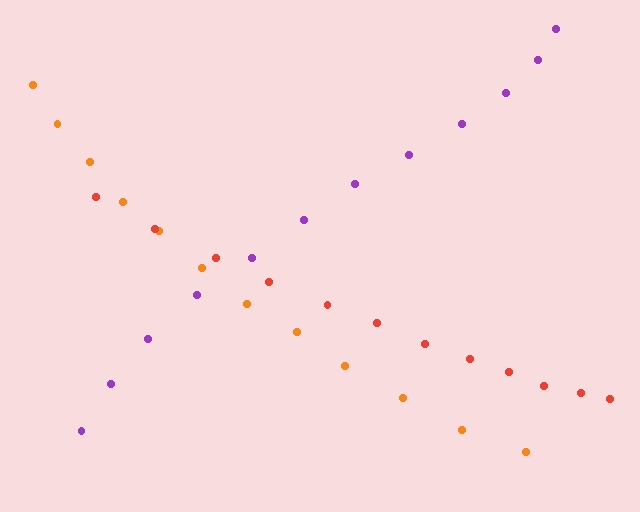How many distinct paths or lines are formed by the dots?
There are 3 distinct paths.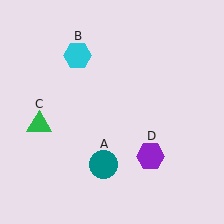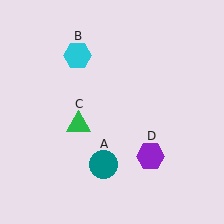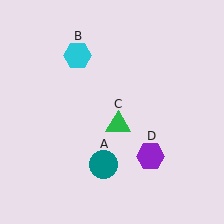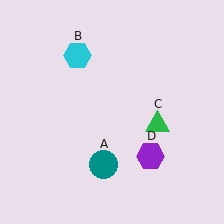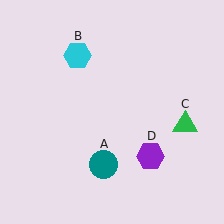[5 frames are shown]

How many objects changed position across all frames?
1 object changed position: green triangle (object C).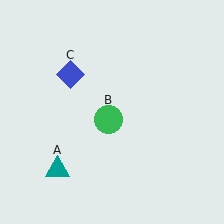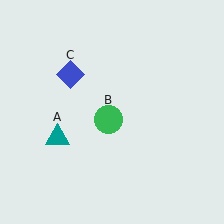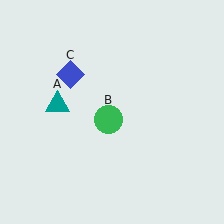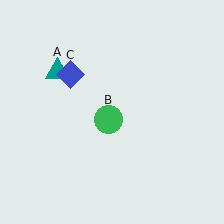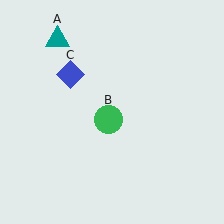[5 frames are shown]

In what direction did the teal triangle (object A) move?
The teal triangle (object A) moved up.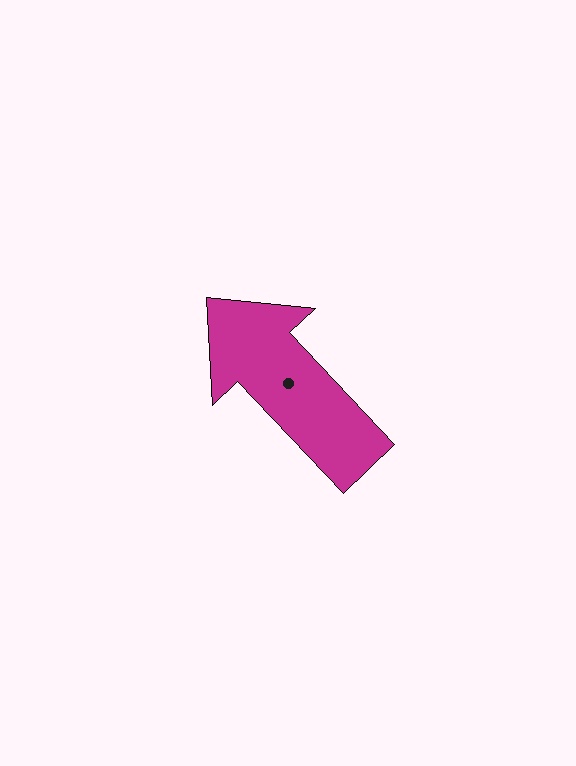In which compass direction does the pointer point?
Northwest.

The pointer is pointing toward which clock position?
Roughly 11 o'clock.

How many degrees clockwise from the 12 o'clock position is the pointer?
Approximately 317 degrees.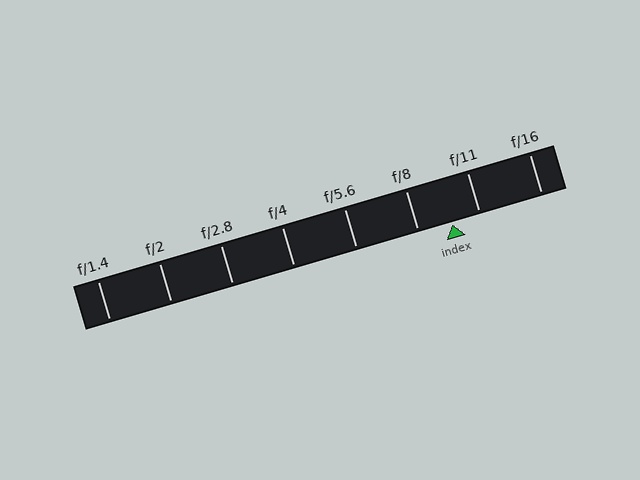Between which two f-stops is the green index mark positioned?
The index mark is between f/8 and f/11.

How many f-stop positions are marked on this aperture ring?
There are 8 f-stop positions marked.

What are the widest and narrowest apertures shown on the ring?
The widest aperture shown is f/1.4 and the narrowest is f/16.